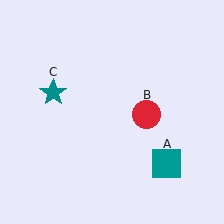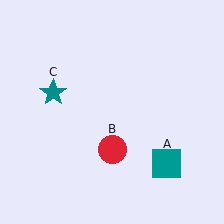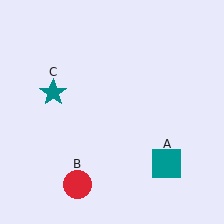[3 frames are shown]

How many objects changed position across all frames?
1 object changed position: red circle (object B).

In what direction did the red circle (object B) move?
The red circle (object B) moved down and to the left.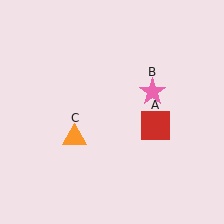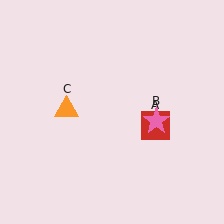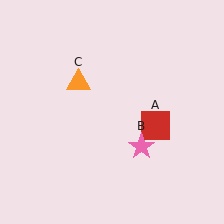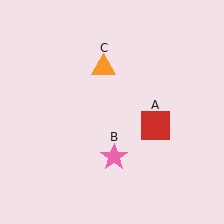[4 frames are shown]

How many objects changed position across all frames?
2 objects changed position: pink star (object B), orange triangle (object C).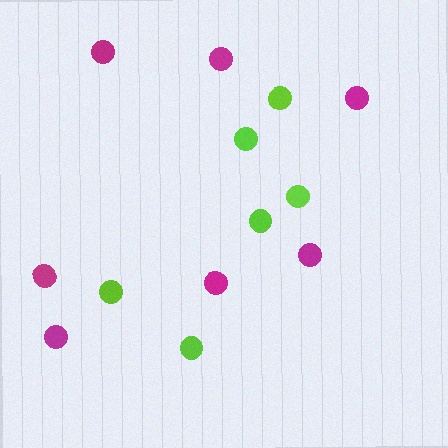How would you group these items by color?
There are 2 groups: one group of magenta circles (7) and one group of lime circles (6).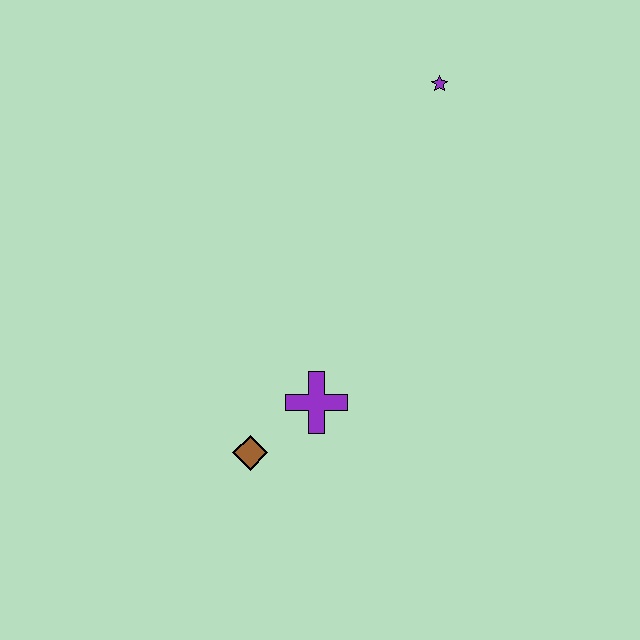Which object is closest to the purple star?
The purple cross is closest to the purple star.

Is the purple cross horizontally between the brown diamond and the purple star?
Yes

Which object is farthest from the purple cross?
The purple star is farthest from the purple cross.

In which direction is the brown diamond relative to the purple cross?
The brown diamond is to the left of the purple cross.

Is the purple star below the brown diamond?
No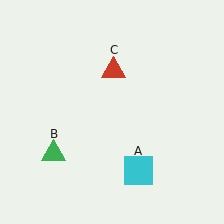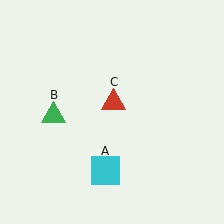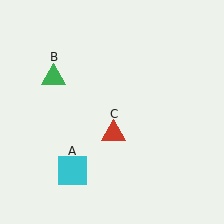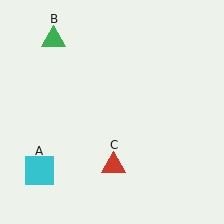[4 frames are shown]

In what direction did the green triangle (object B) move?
The green triangle (object B) moved up.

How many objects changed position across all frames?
3 objects changed position: cyan square (object A), green triangle (object B), red triangle (object C).